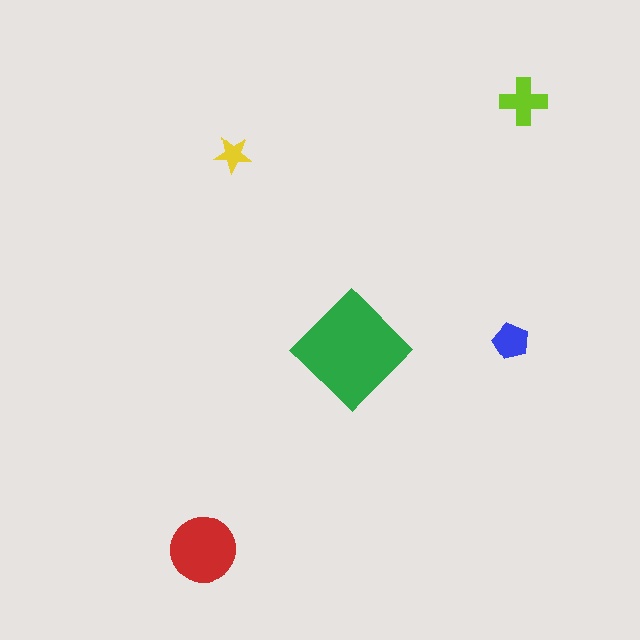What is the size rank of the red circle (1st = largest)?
2nd.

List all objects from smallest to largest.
The yellow star, the blue pentagon, the lime cross, the red circle, the green diamond.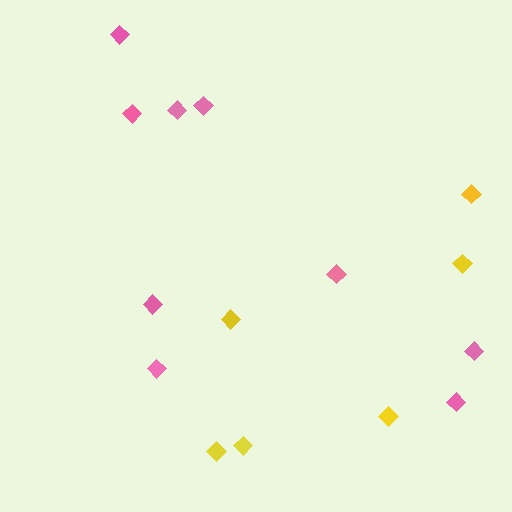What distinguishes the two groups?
There are 2 groups: one group of yellow diamonds (6) and one group of pink diamonds (9).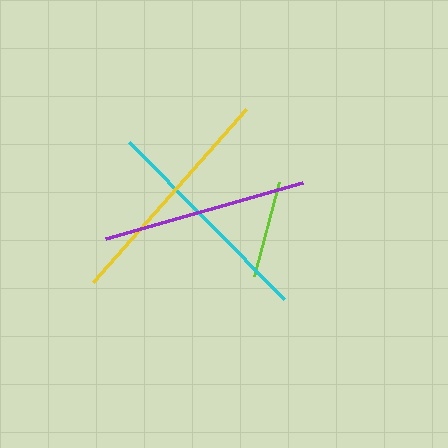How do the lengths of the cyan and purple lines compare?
The cyan and purple lines are approximately the same length.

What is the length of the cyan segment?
The cyan segment is approximately 221 pixels long.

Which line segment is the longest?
The yellow line is the longest at approximately 231 pixels.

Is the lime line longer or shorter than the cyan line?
The cyan line is longer than the lime line.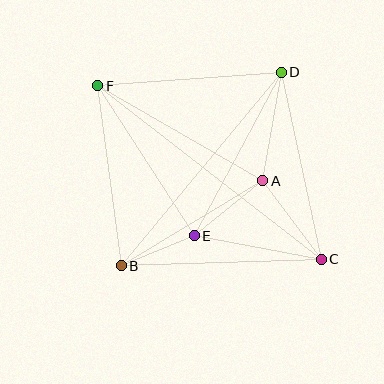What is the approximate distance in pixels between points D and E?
The distance between D and E is approximately 185 pixels.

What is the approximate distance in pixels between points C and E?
The distance between C and E is approximately 129 pixels.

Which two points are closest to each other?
Points B and E are closest to each other.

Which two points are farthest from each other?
Points C and F are farthest from each other.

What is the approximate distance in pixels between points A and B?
The distance between A and B is approximately 165 pixels.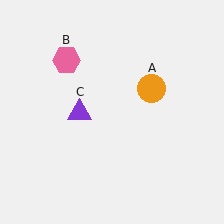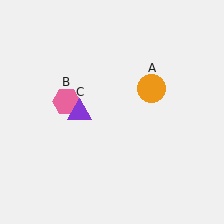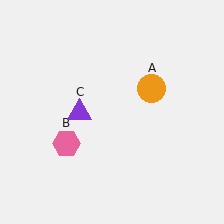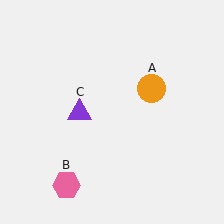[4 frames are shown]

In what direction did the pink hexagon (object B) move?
The pink hexagon (object B) moved down.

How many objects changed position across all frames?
1 object changed position: pink hexagon (object B).